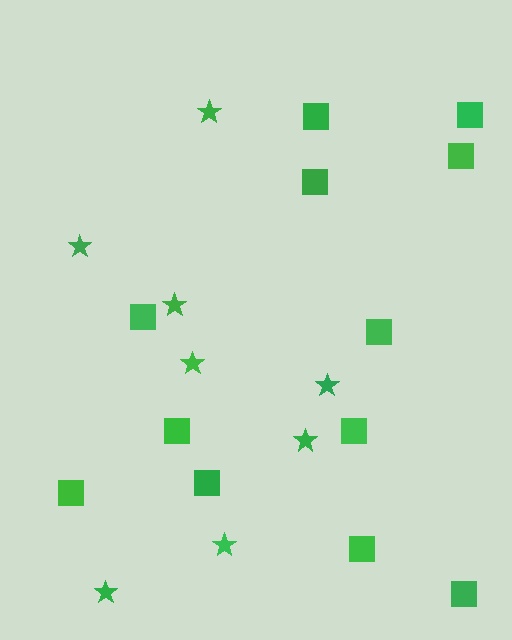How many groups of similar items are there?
There are 2 groups: one group of stars (8) and one group of squares (12).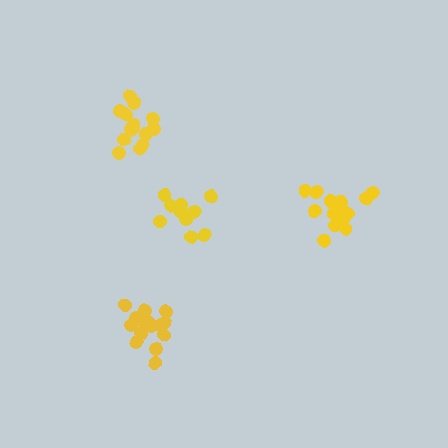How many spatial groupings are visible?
There are 4 spatial groupings.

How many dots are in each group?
Group 1: 14 dots, Group 2: 16 dots, Group 3: 17 dots, Group 4: 11 dots (58 total).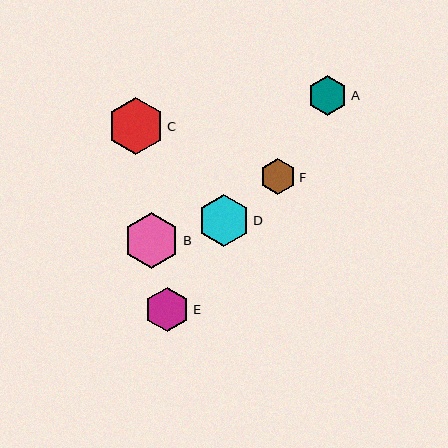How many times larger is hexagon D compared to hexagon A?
Hexagon D is approximately 1.3 times the size of hexagon A.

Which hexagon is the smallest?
Hexagon F is the smallest with a size of approximately 36 pixels.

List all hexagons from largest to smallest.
From largest to smallest: C, B, D, E, A, F.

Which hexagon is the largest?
Hexagon C is the largest with a size of approximately 57 pixels.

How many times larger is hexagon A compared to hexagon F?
Hexagon A is approximately 1.1 times the size of hexagon F.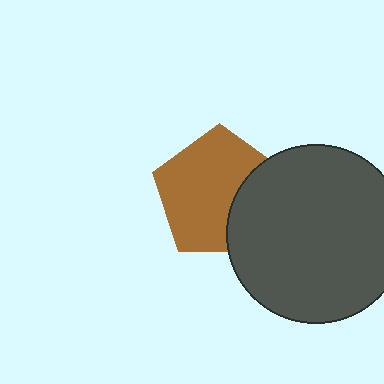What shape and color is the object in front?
The object in front is a dark gray circle.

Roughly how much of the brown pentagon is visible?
Most of it is visible (roughly 69%).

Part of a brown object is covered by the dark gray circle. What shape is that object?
It is a pentagon.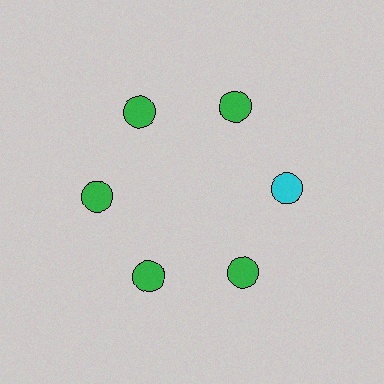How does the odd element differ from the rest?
It has a different color: cyan instead of green.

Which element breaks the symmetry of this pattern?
The cyan circle at roughly the 3 o'clock position breaks the symmetry. All other shapes are green circles.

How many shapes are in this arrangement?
There are 6 shapes arranged in a ring pattern.